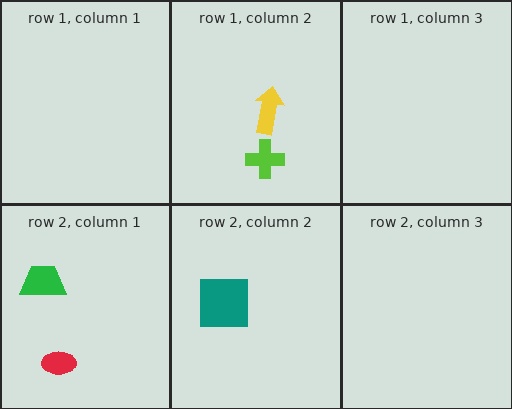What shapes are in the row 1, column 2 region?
The yellow arrow, the lime cross.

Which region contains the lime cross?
The row 1, column 2 region.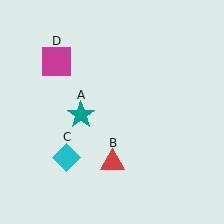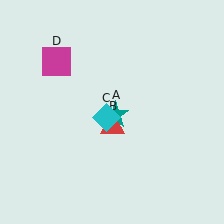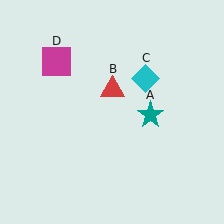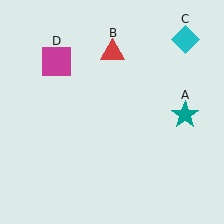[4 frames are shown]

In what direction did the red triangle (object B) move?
The red triangle (object B) moved up.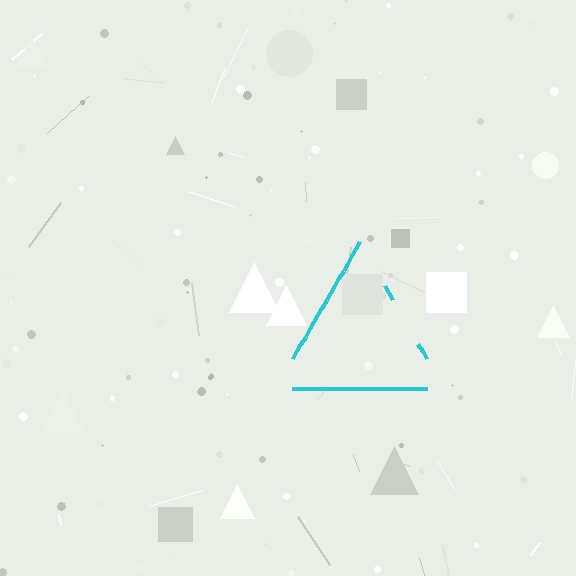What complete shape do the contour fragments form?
The contour fragments form a triangle.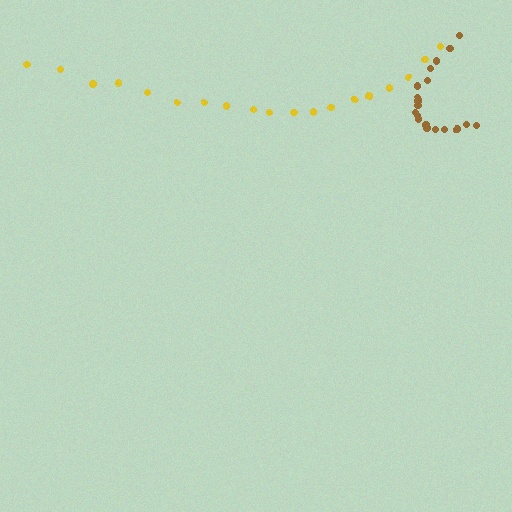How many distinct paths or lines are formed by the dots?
There are 2 distinct paths.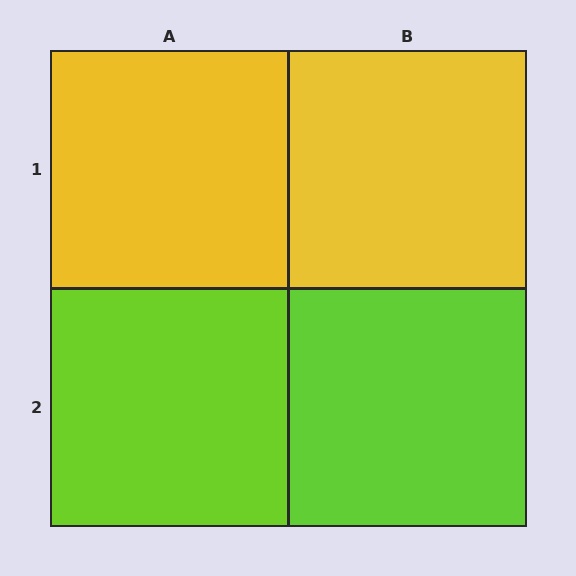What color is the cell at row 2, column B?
Lime.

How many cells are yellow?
2 cells are yellow.